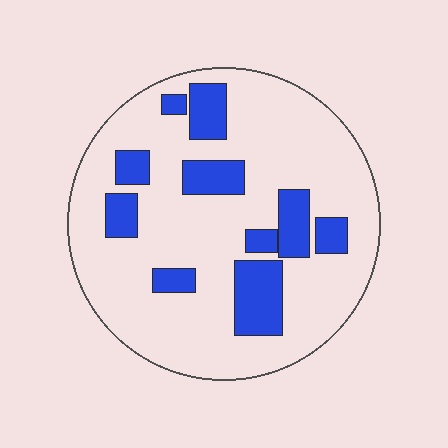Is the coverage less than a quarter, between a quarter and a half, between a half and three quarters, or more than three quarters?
Less than a quarter.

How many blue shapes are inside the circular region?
10.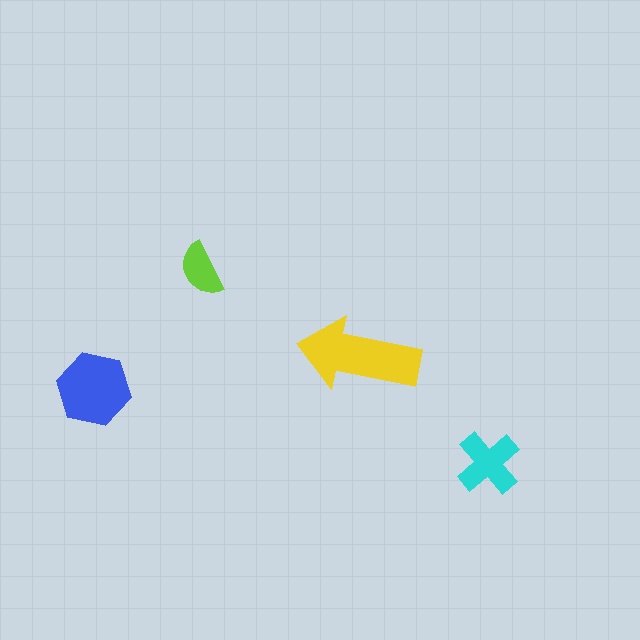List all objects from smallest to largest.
The lime semicircle, the cyan cross, the blue hexagon, the yellow arrow.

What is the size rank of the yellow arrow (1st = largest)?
1st.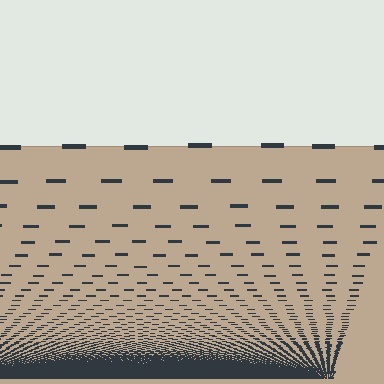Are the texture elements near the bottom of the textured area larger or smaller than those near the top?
Smaller. The gradient is inverted — elements near the bottom are smaller and denser.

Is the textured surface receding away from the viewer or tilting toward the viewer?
The surface appears to tilt toward the viewer. Texture elements get larger and sparser toward the top.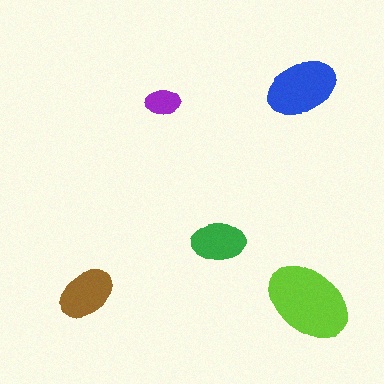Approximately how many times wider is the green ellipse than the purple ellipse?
About 1.5 times wider.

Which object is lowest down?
The lime ellipse is bottommost.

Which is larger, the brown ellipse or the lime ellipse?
The lime one.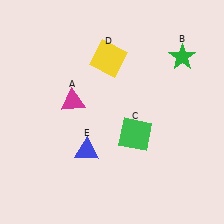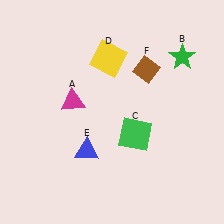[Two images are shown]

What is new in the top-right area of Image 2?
A brown diamond (F) was added in the top-right area of Image 2.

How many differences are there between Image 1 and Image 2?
There is 1 difference between the two images.